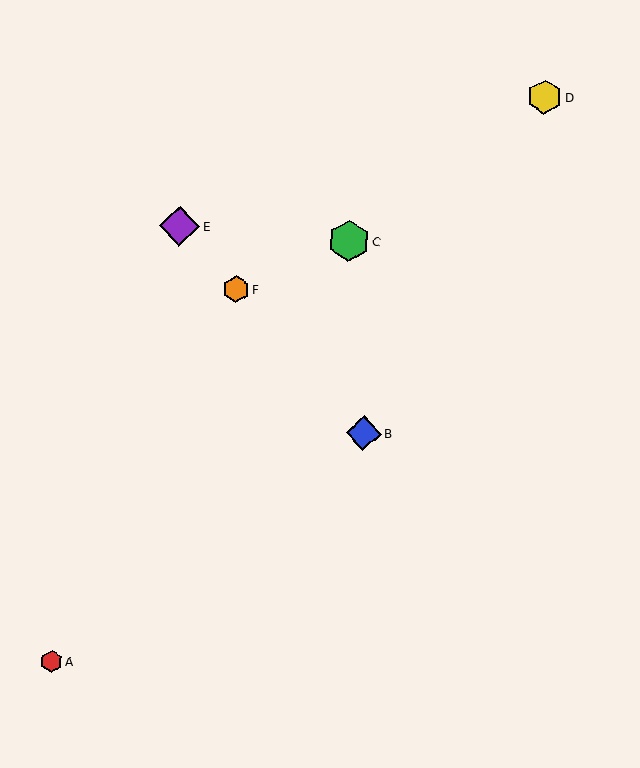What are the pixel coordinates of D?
Object D is at (545, 97).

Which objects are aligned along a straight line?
Objects B, E, F are aligned along a straight line.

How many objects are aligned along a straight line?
3 objects (B, E, F) are aligned along a straight line.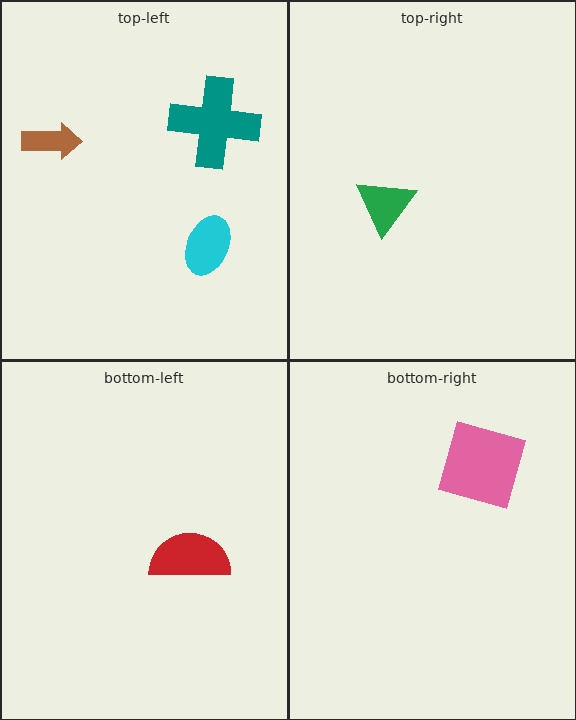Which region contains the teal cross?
The top-left region.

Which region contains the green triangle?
The top-right region.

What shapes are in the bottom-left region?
The red semicircle.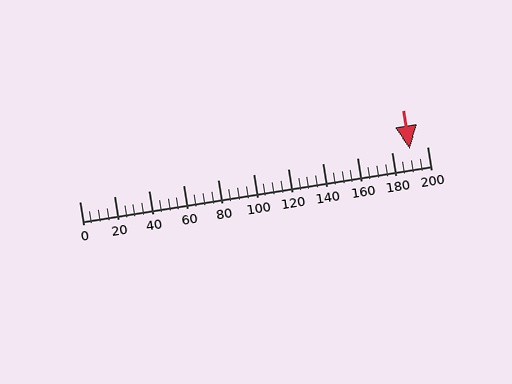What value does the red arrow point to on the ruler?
The red arrow points to approximately 190.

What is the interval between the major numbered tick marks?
The major tick marks are spaced 20 units apart.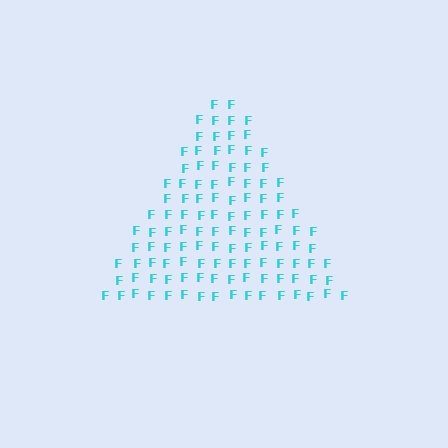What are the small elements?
The small elements are letter F's.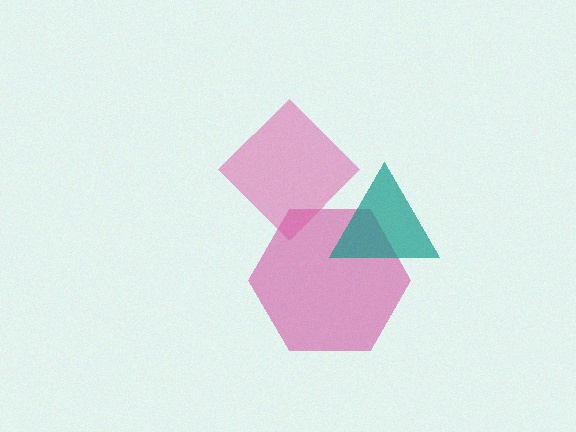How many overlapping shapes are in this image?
There are 3 overlapping shapes in the image.